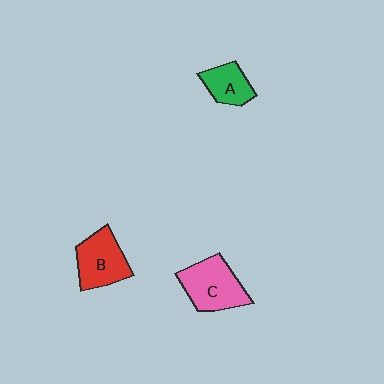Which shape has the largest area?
Shape C (pink).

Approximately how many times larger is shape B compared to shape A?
Approximately 1.5 times.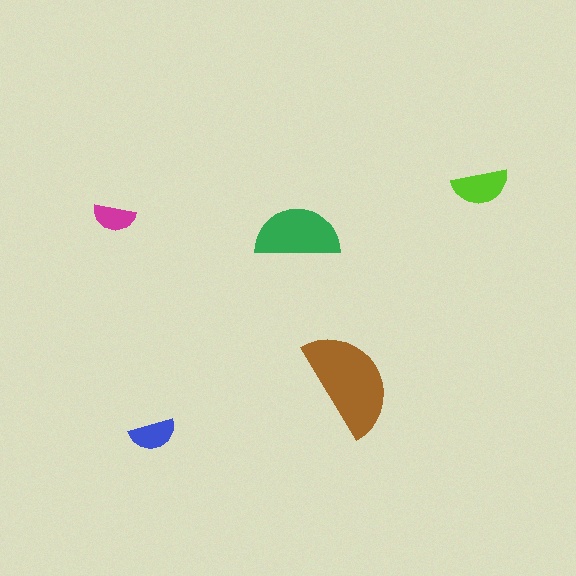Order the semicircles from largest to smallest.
the brown one, the green one, the lime one, the blue one, the magenta one.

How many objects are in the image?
There are 5 objects in the image.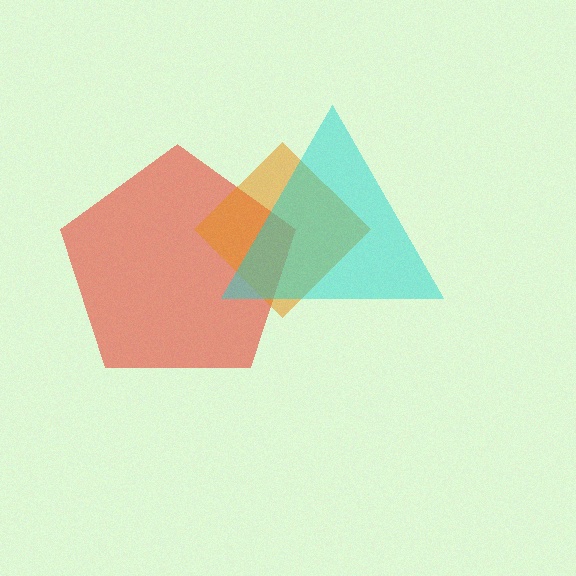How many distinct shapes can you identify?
There are 3 distinct shapes: a red pentagon, an orange diamond, a cyan triangle.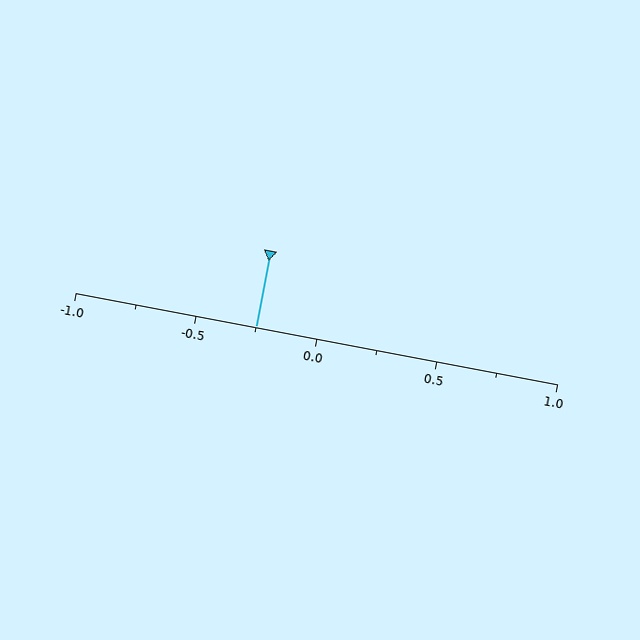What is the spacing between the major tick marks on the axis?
The major ticks are spaced 0.5 apart.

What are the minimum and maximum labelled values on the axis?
The axis runs from -1.0 to 1.0.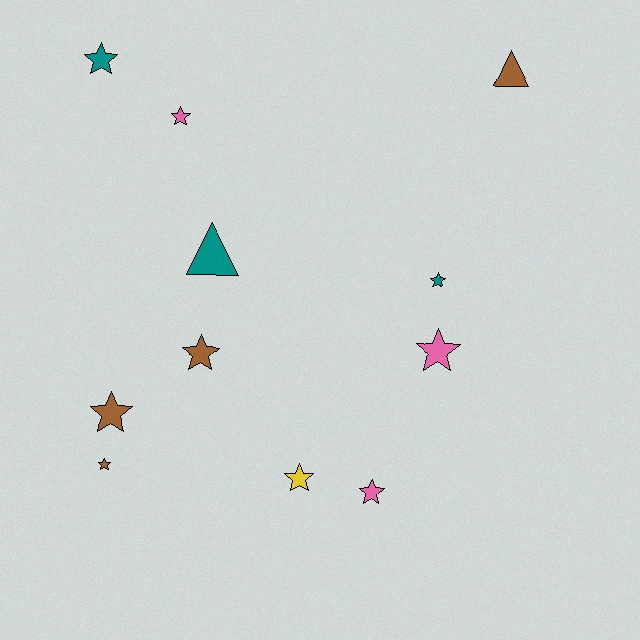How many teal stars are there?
There are 2 teal stars.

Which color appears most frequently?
Brown, with 4 objects.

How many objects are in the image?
There are 11 objects.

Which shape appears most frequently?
Star, with 9 objects.